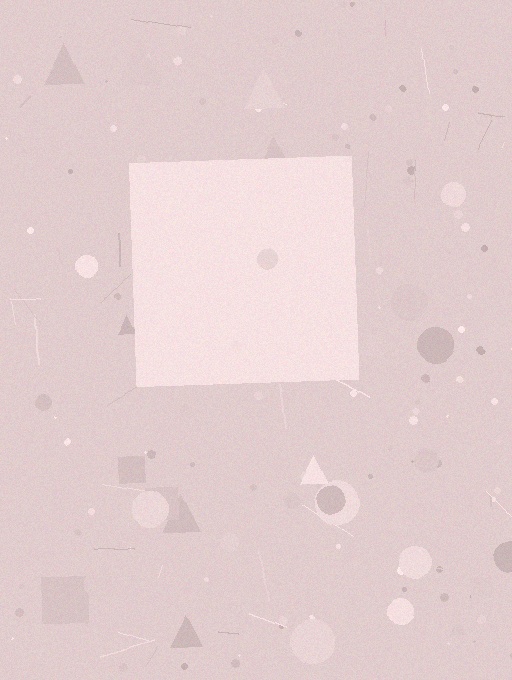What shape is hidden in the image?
A square is hidden in the image.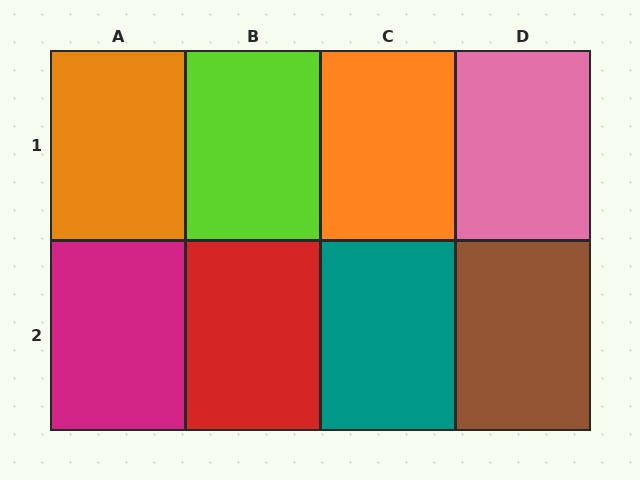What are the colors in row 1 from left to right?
Orange, lime, orange, pink.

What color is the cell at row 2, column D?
Brown.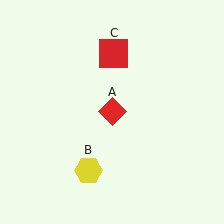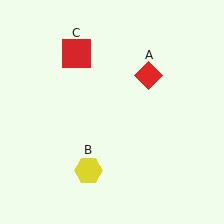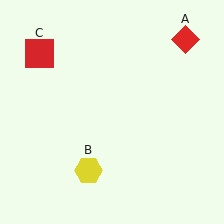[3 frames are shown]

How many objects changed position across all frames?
2 objects changed position: red diamond (object A), red square (object C).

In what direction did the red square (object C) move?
The red square (object C) moved left.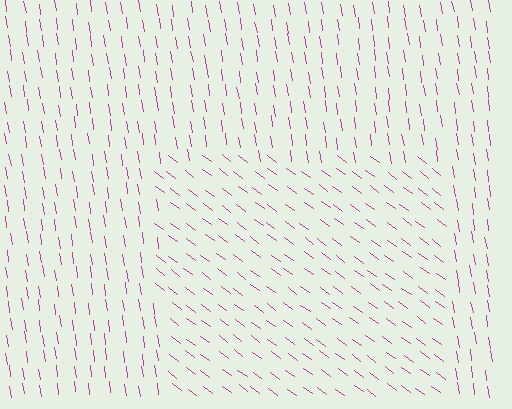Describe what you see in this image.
The image is filled with small magenta line segments. A rectangle region in the image has lines oriented differently from the surrounding lines, creating a visible texture boundary.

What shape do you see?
I see a rectangle.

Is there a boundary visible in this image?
Yes, there is a texture boundary formed by a change in line orientation.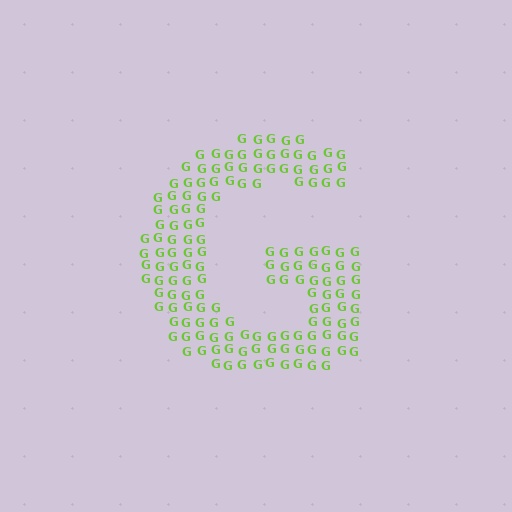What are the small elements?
The small elements are letter G's.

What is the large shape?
The large shape is the letter G.